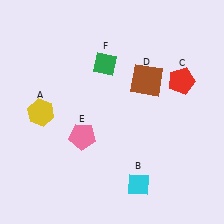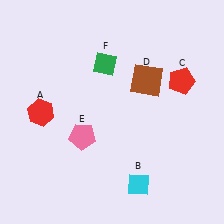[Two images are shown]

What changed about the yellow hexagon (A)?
In Image 1, A is yellow. In Image 2, it changed to red.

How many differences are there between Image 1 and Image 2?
There is 1 difference between the two images.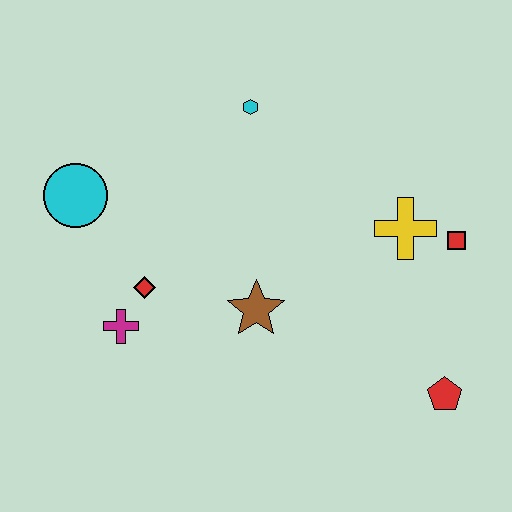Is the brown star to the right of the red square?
No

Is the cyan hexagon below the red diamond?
No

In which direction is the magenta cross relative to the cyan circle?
The magenta cross is below the cyan circle.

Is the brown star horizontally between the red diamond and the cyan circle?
No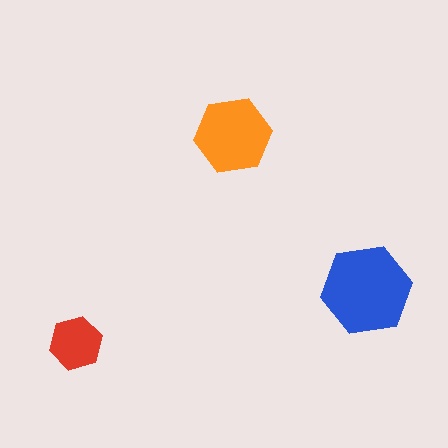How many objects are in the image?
There are 3 objects in the image.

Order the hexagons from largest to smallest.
the blue one, the orange one, the red one.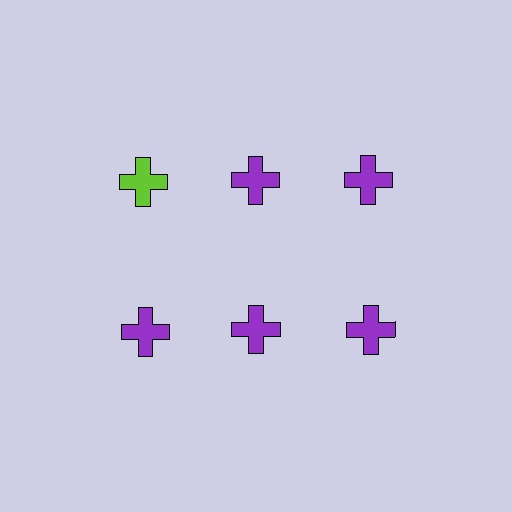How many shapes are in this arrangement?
There are 6 shapes arranged in a grid pattern.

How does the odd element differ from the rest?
It has a different color: lime instead of purple.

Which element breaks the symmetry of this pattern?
The lime cross in the top row, leftmost column breaks the symmetry. All other shapes are purple crosses.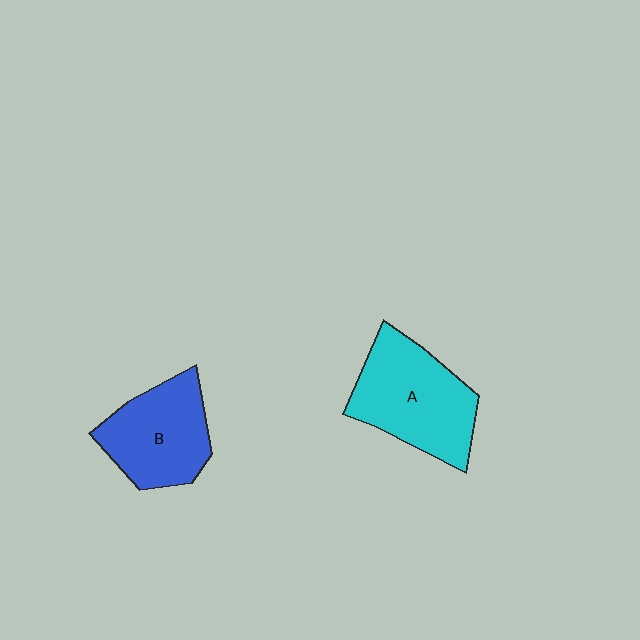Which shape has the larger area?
Shape A (cyan).